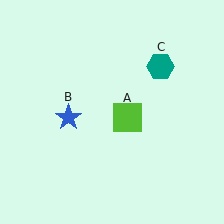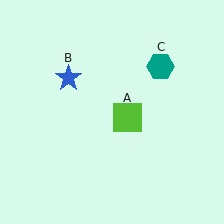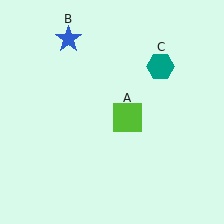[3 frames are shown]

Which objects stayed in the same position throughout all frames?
Lime square (object A) and teal hexagon (object C) remained stationary.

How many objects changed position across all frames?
1 object changed position: blue star (object B).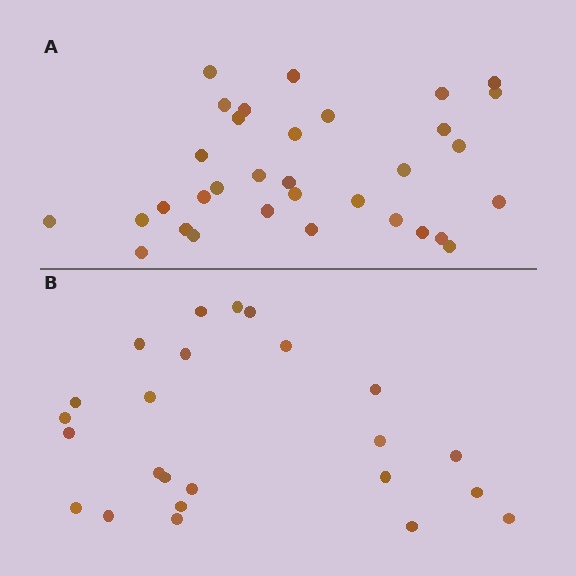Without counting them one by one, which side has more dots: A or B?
Region A (the top region) has more dots.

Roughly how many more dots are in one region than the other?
Region A has roughly 8 or so more dots than region B.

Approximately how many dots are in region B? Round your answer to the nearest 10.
About 20 dots. (The exact count is 24, which rounds to 20.)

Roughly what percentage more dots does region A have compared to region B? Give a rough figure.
About 40% more.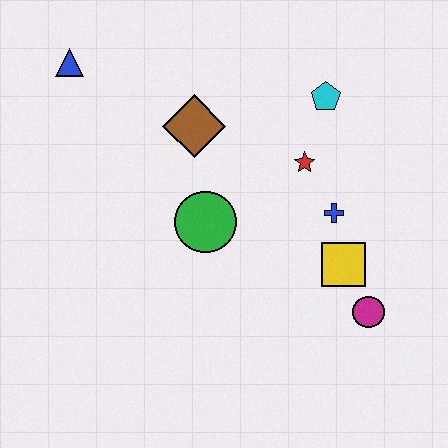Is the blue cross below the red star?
Yes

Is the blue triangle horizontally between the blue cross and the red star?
No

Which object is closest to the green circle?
The brown diamond is closest to the green circle.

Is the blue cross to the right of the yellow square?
No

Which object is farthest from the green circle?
The blue triangle is farthest from the green circle.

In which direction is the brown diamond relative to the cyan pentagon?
The brown diamond is to the left of the cyan pentagon.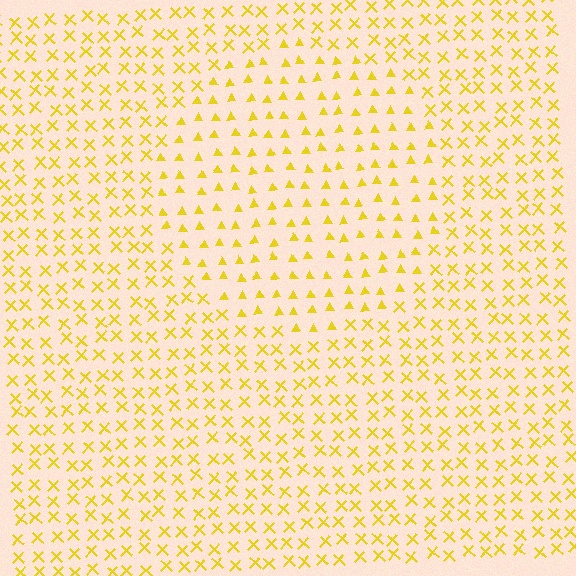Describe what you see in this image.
The image is filled with small yellow elements arranged in a uniform grid. A circle-shaped region contains triangles, while the surrounding area contains X marks. The boundary is defined purely by the change in element shape.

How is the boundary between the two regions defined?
The boundary is defined by a change in element shape: triangles inside vs. X marks outside. All elements share the same color and spacing.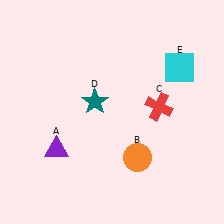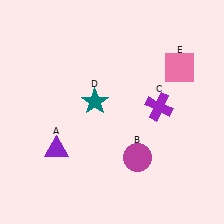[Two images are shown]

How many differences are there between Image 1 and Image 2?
There are 3 differences between the two images.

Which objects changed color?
B changed from orange to magenta. C changed from red to purple. E changed from cyan to pink.